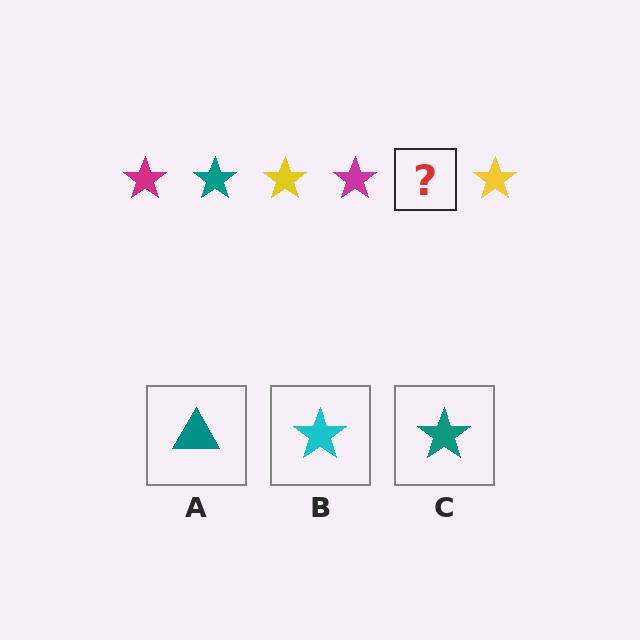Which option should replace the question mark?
Option C.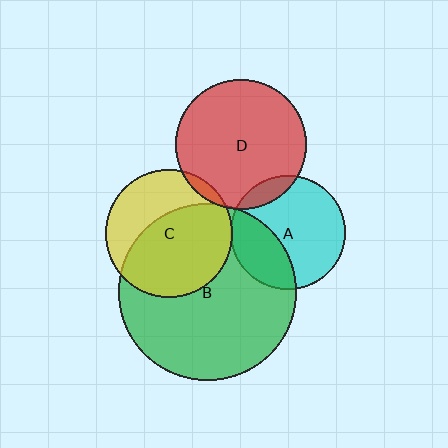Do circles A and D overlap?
Yes.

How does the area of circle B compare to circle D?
Approximately 1.9 times.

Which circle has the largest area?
Circle B (green).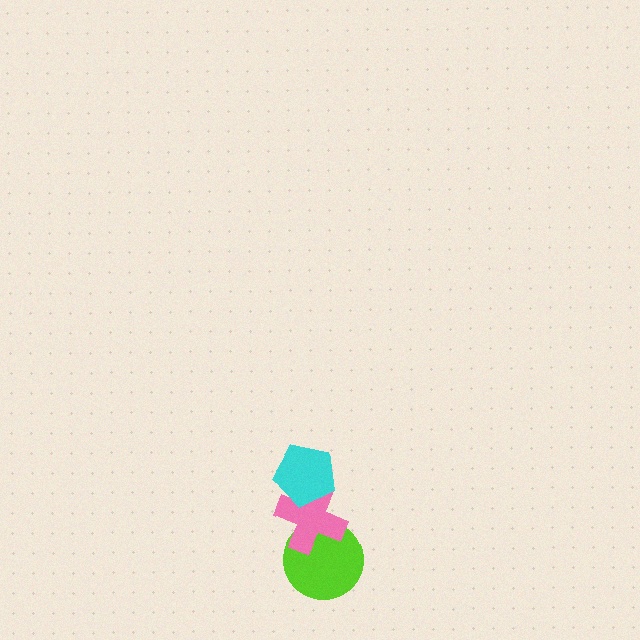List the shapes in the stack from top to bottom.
From top to bottom: the cyan pentagon, the pink cross, the lime circle.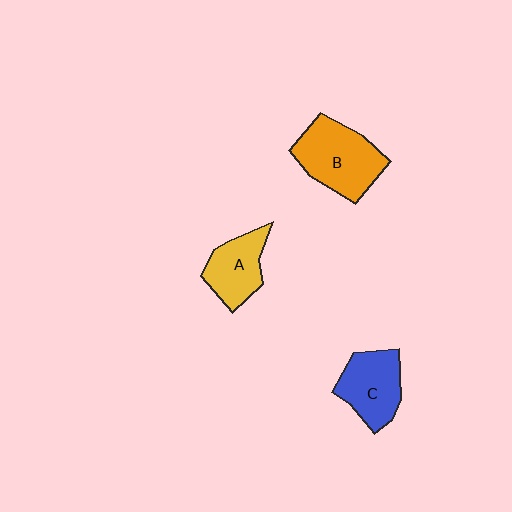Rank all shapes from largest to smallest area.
From largest to smallest: B (orange), C (blue), A (yellow).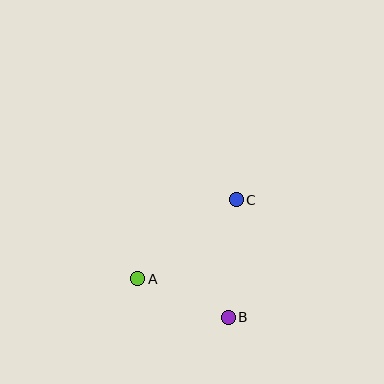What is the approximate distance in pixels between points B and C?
The distance between B and C is approximately 118 pixels.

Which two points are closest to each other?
Points A and B are closest to each other.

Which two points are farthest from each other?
Points A and C are farthest from each other.